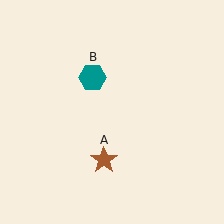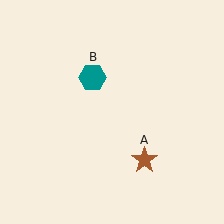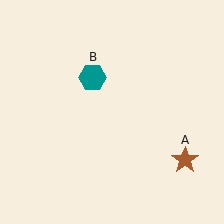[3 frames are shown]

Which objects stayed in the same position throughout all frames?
Teal hexagon (object B) remained stationary.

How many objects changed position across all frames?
1 object changed position: brown star (object A).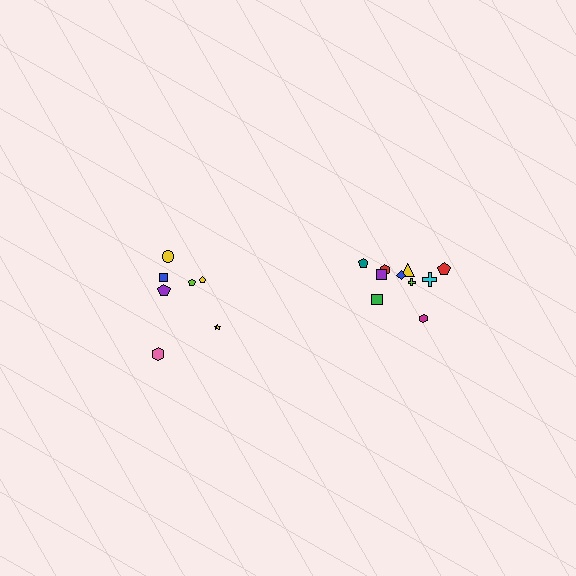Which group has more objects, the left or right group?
The right group.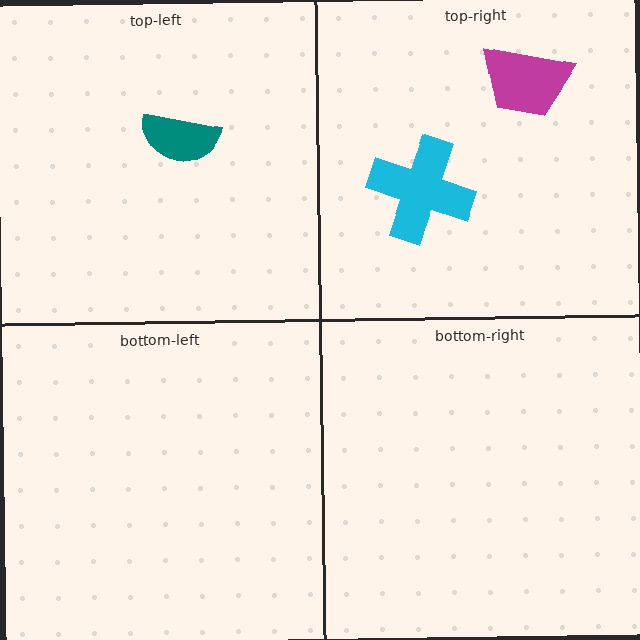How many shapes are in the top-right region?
2.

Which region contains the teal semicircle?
The top-left region.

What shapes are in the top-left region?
The teal semicircle.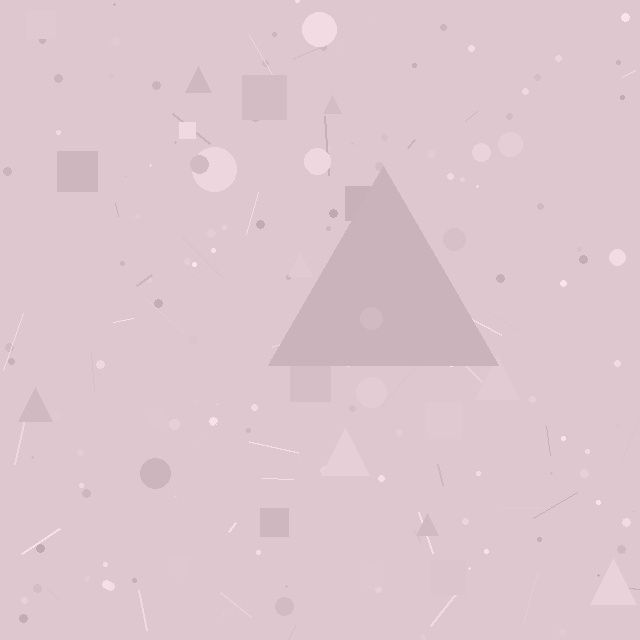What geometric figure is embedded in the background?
A triangle is embedded in the background.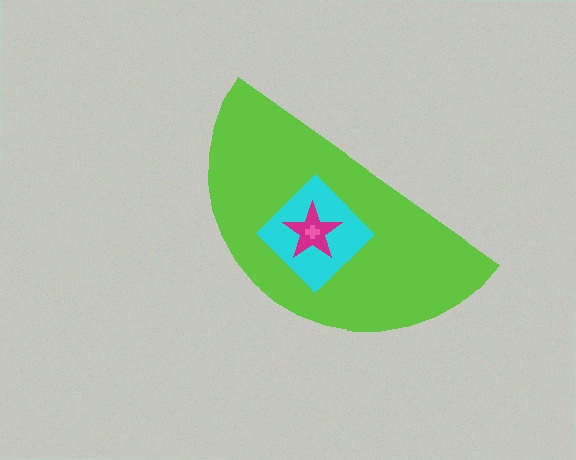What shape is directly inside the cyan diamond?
The magenta star.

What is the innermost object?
The pink cross.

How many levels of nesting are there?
4.